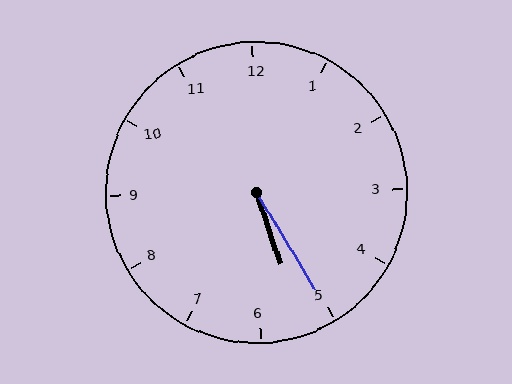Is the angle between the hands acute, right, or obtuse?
It is acute.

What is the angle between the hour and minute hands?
Approximately 12 degrees.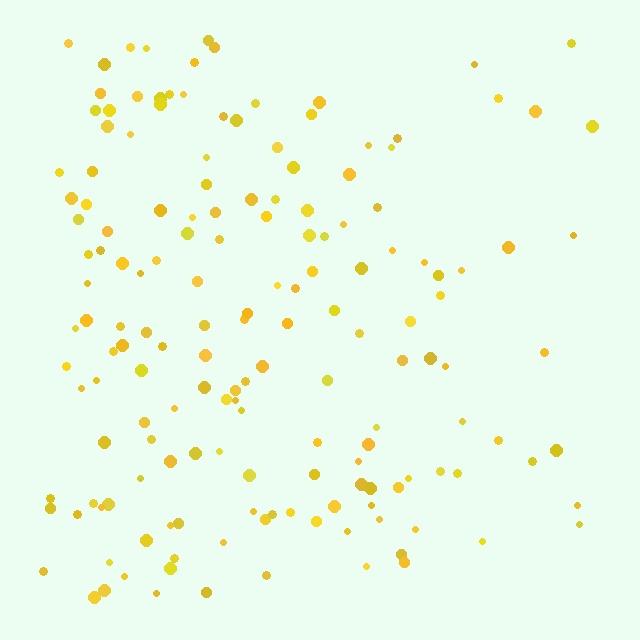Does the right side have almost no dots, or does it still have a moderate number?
Still a moderate number, just noticeably fewer than the left.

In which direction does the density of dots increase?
From right to left, with the left side densest.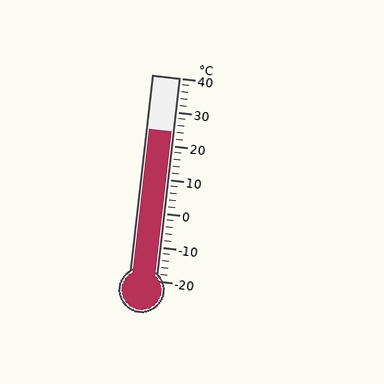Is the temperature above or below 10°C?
The temperature is above 10°C.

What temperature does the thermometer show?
The thermometer shows approximately 24°C.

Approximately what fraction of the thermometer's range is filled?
The thermometer is filled to approximately 75% of its range.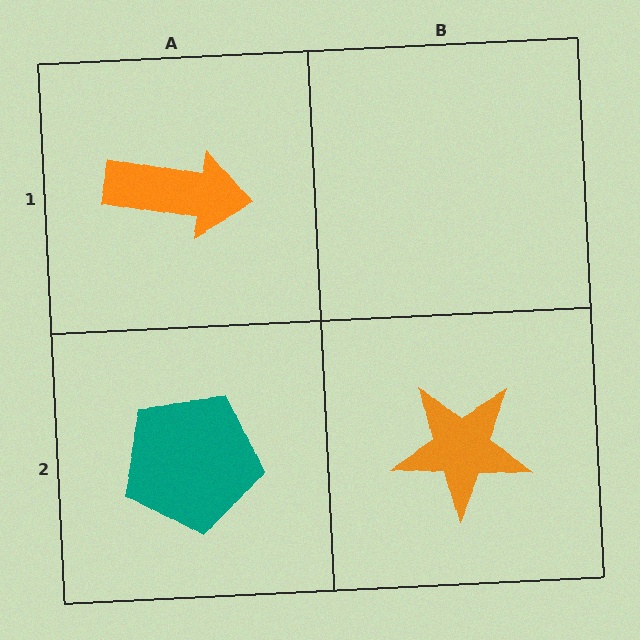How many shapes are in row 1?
1 shape.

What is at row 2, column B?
An orange star.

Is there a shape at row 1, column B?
No, that cell is empty.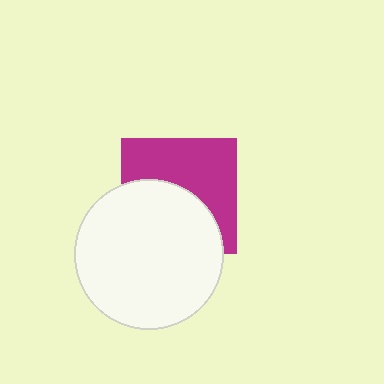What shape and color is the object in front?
The object in front is a white circle.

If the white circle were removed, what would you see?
You would see the complete magenta square.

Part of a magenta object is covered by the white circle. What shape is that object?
It is a square.